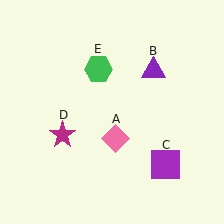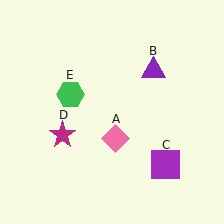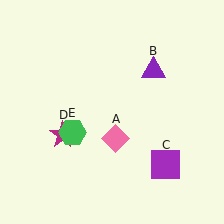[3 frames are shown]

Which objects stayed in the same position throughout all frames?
Pink diamond (object A) and purple triangle (object B) and purple square (object C) and magenta star (object D) remained stationary.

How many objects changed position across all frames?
1 object changed position: green hexagon (object E).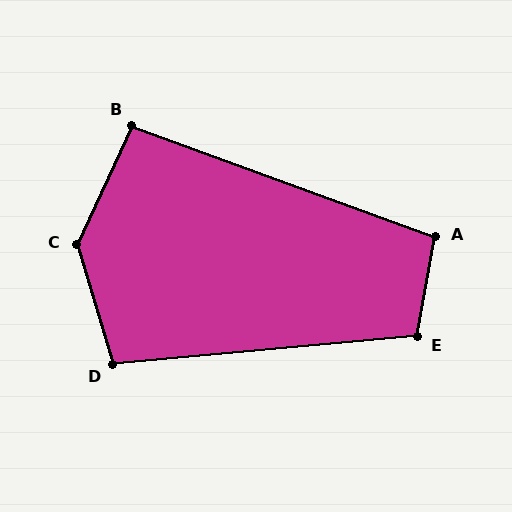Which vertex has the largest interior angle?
C, at approximately 138 degrees.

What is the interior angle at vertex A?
Approximately 100 degrees (obtuse).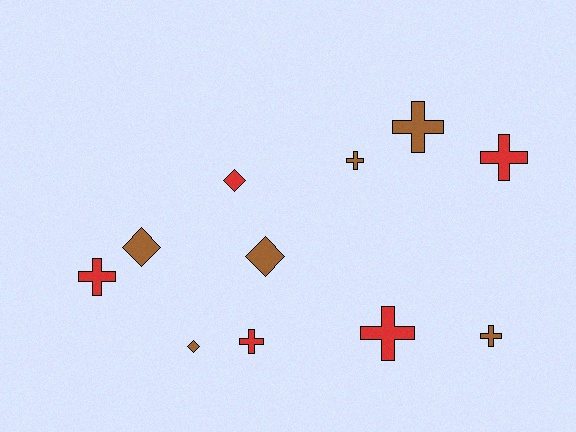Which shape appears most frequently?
Cross, with 7 objects.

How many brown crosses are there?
There are 3 brown crosses.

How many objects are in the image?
There are 11 objects.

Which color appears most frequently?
Brown, with 6 objects.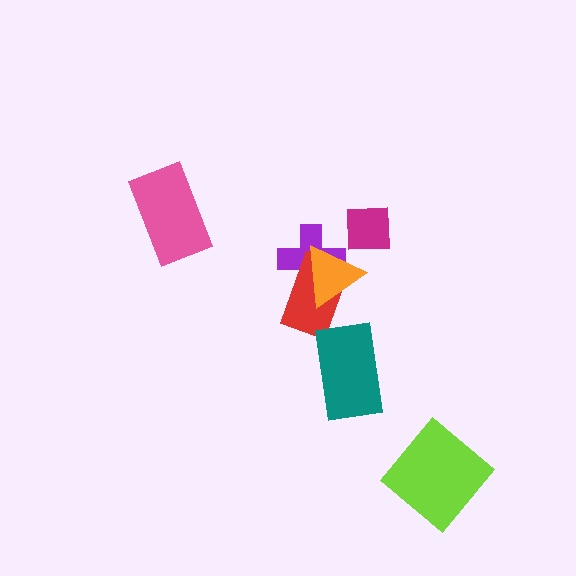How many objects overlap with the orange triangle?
2 objects overlap with the orange triangle.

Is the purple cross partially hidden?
Yes, it is partially covered by another shape.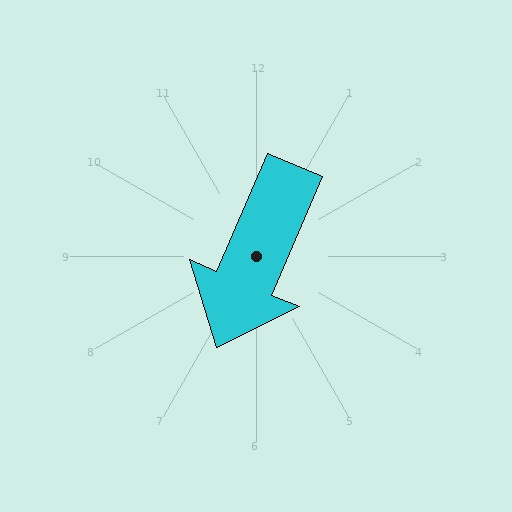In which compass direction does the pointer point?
Southwest.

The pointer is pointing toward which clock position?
Roughly 7 o'clock.